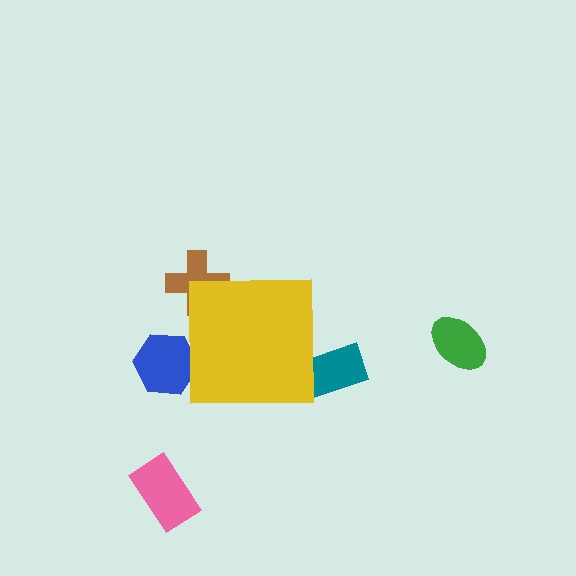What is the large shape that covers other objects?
A yellow square.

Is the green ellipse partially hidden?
No, the green ellipse is fully visible.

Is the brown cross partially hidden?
Yes, the brown cross is partially hidden behind the yellow square.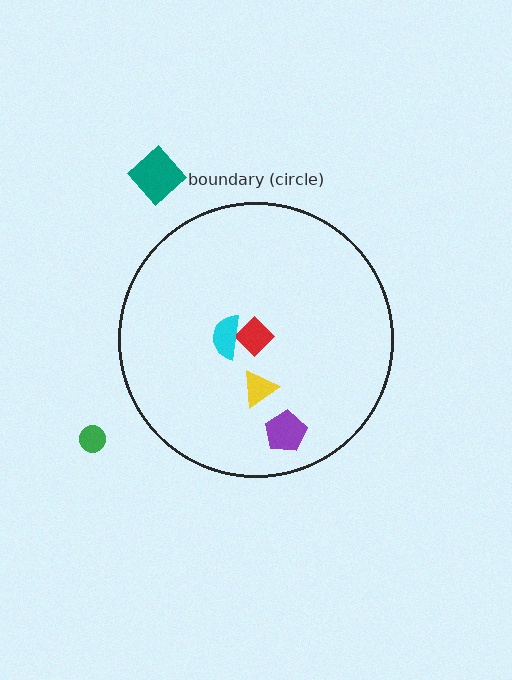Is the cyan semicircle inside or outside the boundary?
Inside.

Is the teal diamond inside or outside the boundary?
Outside.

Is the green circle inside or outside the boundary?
Outside.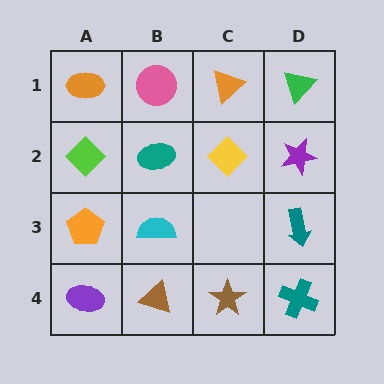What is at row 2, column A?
A lime diamond.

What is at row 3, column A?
An orange pentagon.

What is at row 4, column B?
A brown triangle.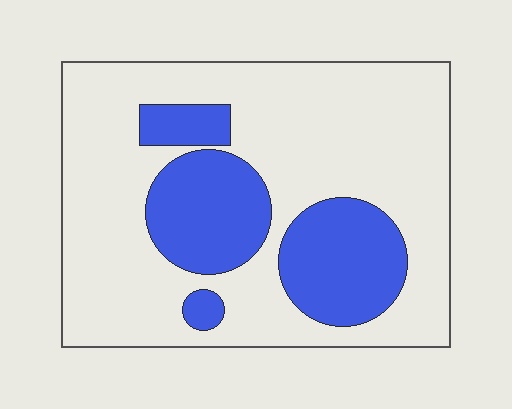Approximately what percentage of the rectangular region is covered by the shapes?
Approximately 30%.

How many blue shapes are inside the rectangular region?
4.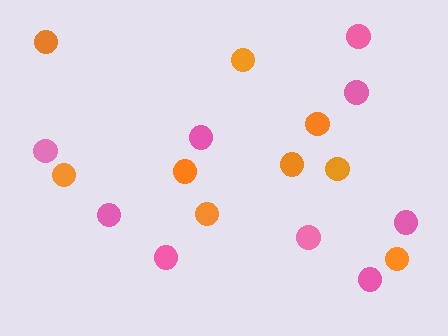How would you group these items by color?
There are 2 groups: one group of pink circles (9) and one group of orange circles (9).